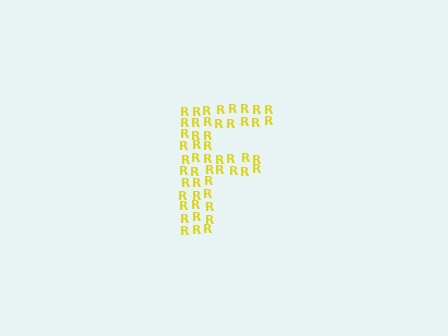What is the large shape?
The large shape is the letter F.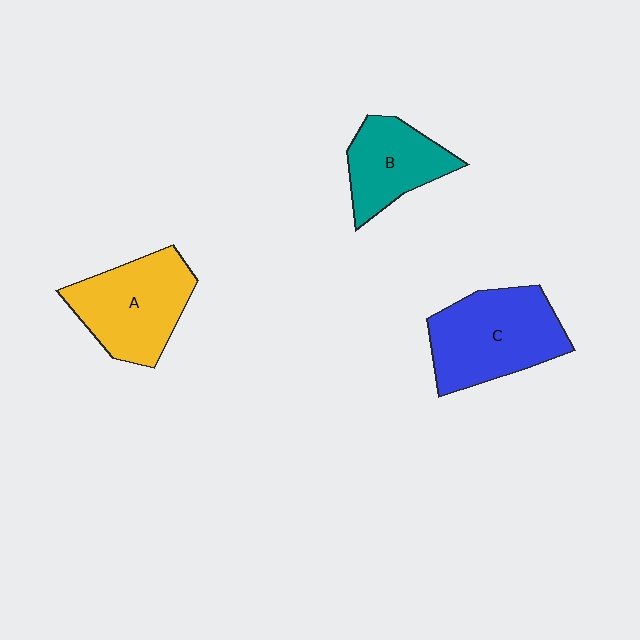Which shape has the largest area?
Shape C (blue).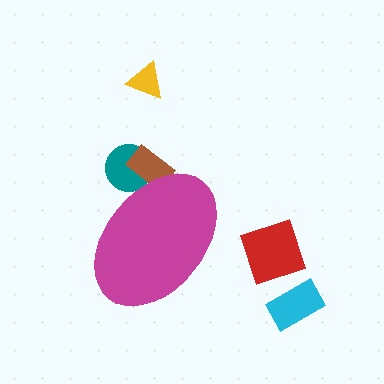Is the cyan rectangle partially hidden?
No, the cyan rectangle is fully visible.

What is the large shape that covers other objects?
A magenta ellipse.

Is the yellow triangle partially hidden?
No, the yellow triangle is fully visible.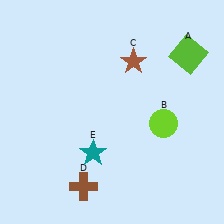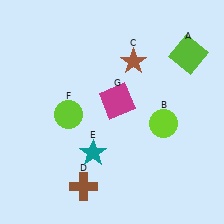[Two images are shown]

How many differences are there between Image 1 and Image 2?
There are 2 differences between the two images.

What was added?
A lime circle (F), a magenta square (G) were added in Image 2.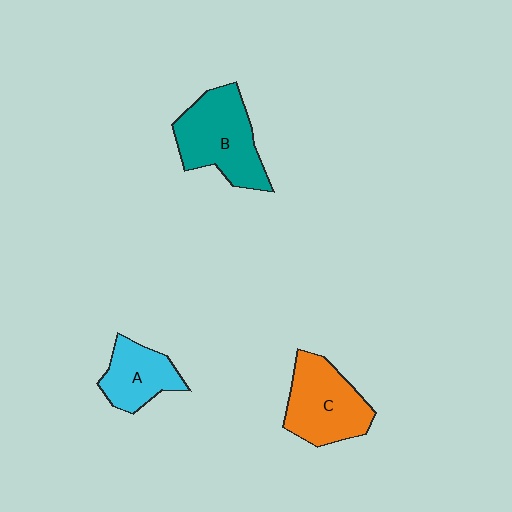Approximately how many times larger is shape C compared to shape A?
Approximately 1.4 times.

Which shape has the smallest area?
Shape A (cyan).